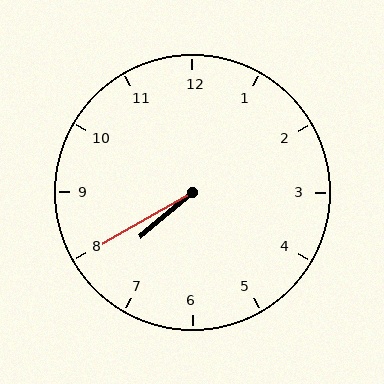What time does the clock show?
7:40.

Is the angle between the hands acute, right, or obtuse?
It is acute.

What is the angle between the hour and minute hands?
Approximately 10 degrees.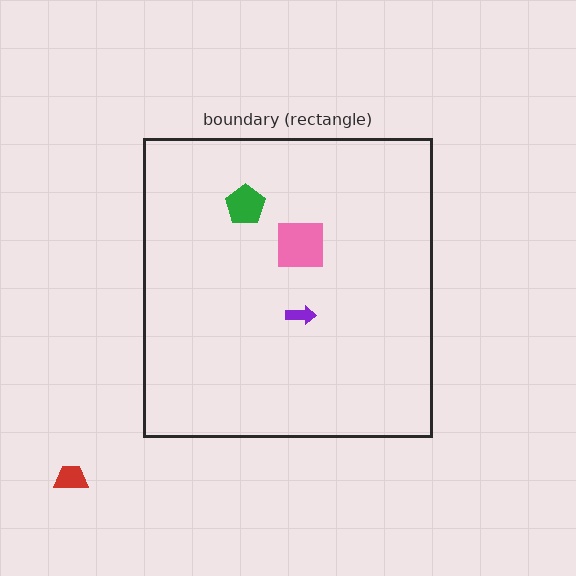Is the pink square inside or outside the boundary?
Inside.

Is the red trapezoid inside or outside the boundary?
Outside.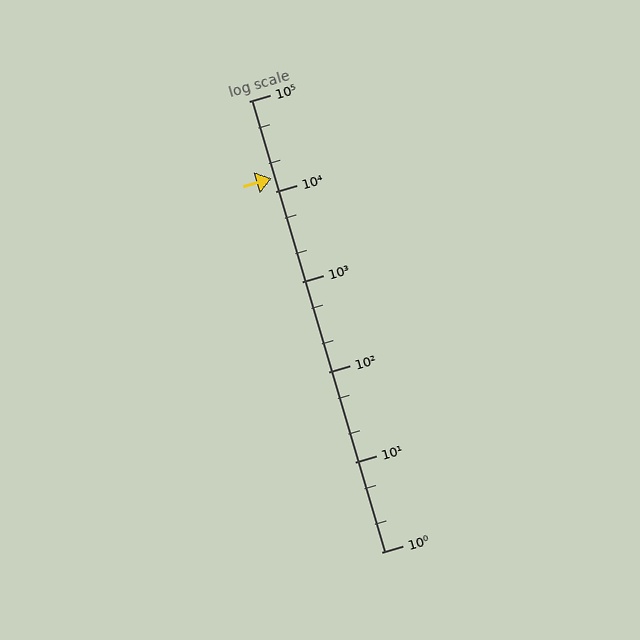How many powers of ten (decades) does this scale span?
The scale spans 5 decades, from 1 to 100000.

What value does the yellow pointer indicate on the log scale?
The pointer indicates approximately 14000.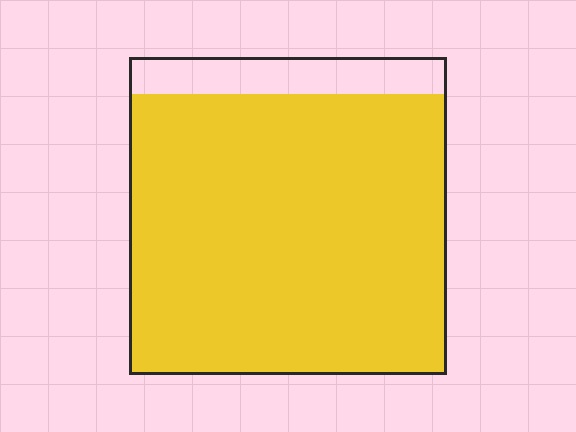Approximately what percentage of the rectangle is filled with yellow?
Approximately 90%.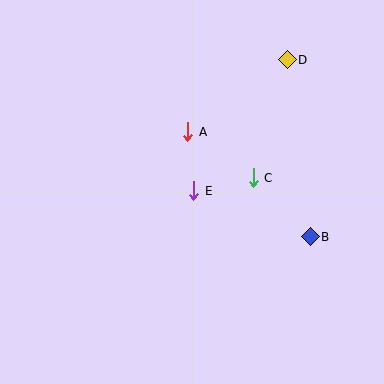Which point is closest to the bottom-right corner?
Point B is closest to the bottom-right corner.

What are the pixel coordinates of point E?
Point E is at (194, 191).